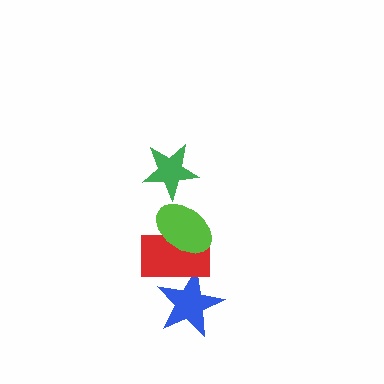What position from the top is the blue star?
The blue star is 4th from the top.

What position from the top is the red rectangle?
The red rectangle is 3rd from the top.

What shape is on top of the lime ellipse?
The green star is on top of the lime ellipse.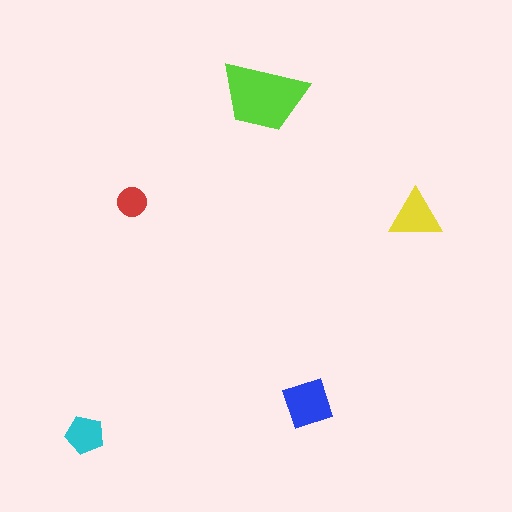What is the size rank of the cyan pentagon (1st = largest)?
4th.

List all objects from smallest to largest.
The red circle, the cyan pentagon, the yellow triangle, the blue square, the lime trapezoid.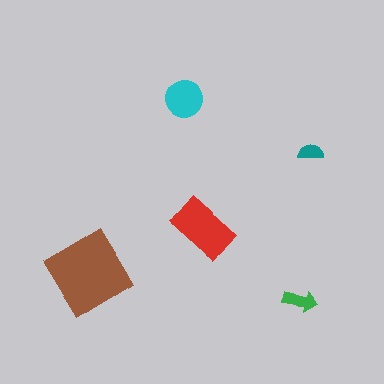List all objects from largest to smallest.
The brown diamond, the red rectangle, the cyan circle, the green arrow, the teal semicircle.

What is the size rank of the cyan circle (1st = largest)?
3rd.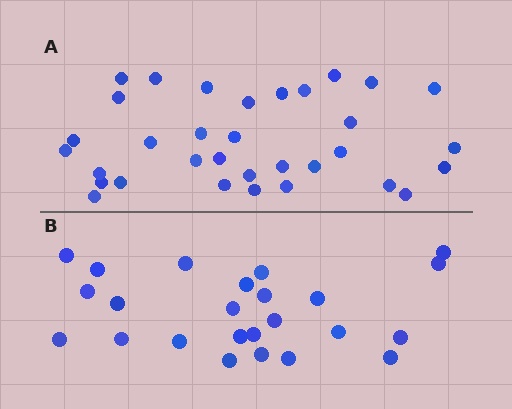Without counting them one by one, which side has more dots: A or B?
Region A (the top region) has more dots.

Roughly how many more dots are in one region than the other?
Region A has roughly 8 or so more dots than region B.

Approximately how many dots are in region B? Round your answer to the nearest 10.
About 20 dots. (The exact count is 24, which rounds to 20.)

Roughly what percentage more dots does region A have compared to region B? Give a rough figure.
About 40% more.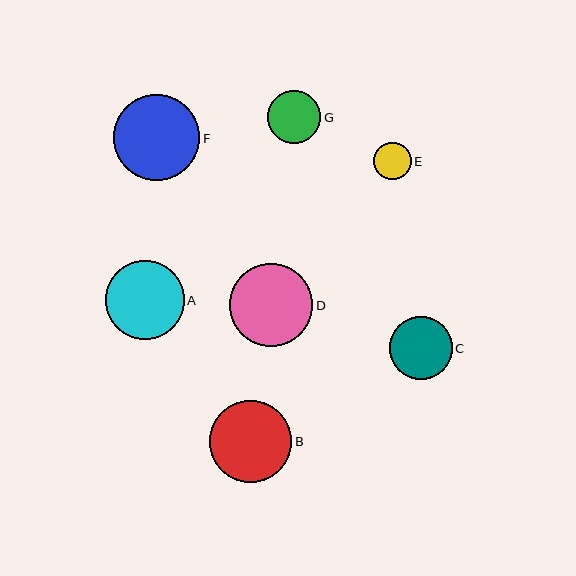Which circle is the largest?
Circle F is the largest with a size of approximately 86 pixels.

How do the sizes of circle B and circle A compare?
Circle B and circle A are approximately the same size.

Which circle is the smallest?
Circle E is the smallest with a size of approximately 37 pixels.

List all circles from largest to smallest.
From largest to smallest: F, D, B, A, C, G, E.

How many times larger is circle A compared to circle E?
Circle A is approximately 2.1 times the size of circle E.